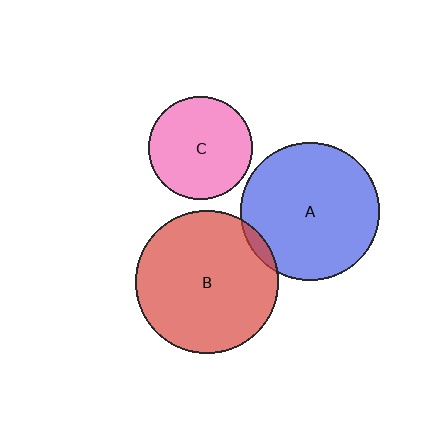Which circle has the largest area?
Circle B (red).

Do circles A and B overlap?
Yes.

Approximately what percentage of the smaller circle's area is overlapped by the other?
Approximately 5%.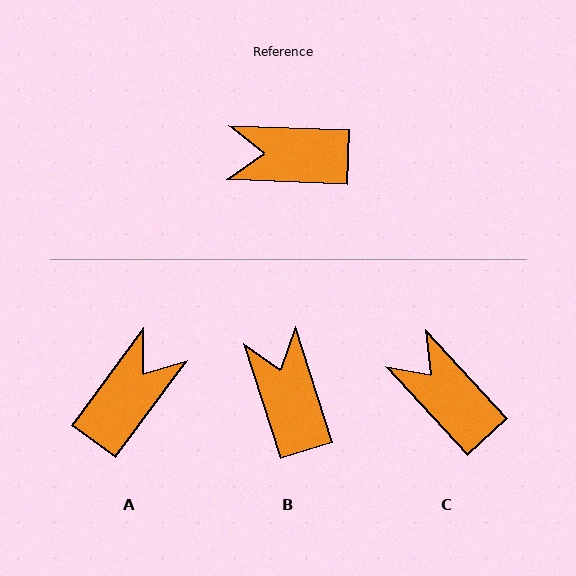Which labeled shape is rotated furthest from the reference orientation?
A, about 124 degrees away.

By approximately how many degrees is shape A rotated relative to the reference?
Approximately 124 degrees clockwise.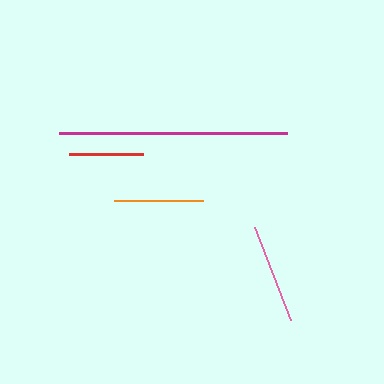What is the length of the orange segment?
The orange segment is approximately 90 pixels long.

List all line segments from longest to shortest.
From longest to shortest: magenta, pink, orange, red.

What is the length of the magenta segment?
The magenta segment is approximately 228 pixels long.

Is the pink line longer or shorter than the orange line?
The pink line is longer than the orange line.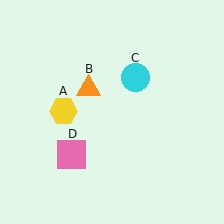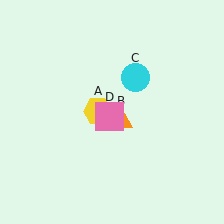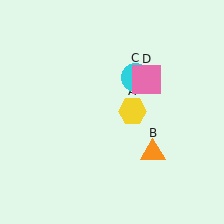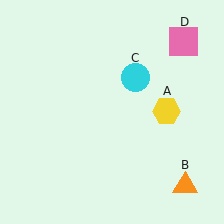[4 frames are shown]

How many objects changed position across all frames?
3 objects changed position: yellow hexagon (object A), orange triangle (object B), pink square (object D).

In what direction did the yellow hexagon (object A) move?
The yellow hexagon (object A) moved right.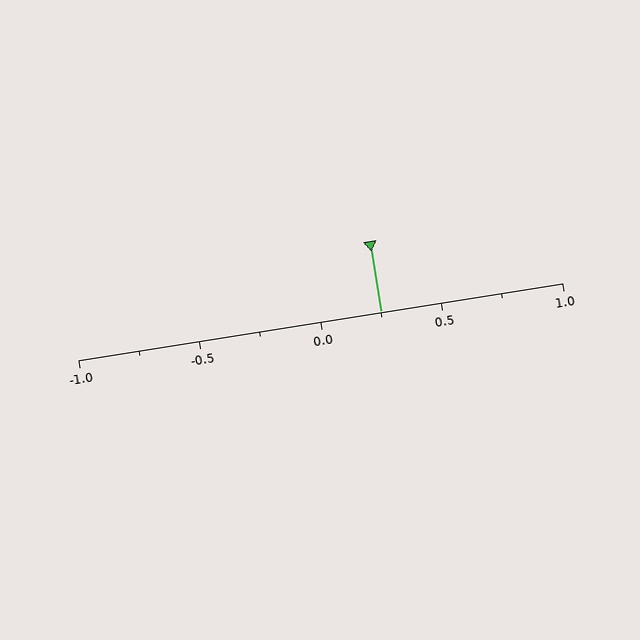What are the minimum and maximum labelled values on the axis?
The axis runs from -1.0 to 1.0.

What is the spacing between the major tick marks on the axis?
The major ticks are spaced 0.5 apart.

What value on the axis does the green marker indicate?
The marker indicates approximately 0.25.